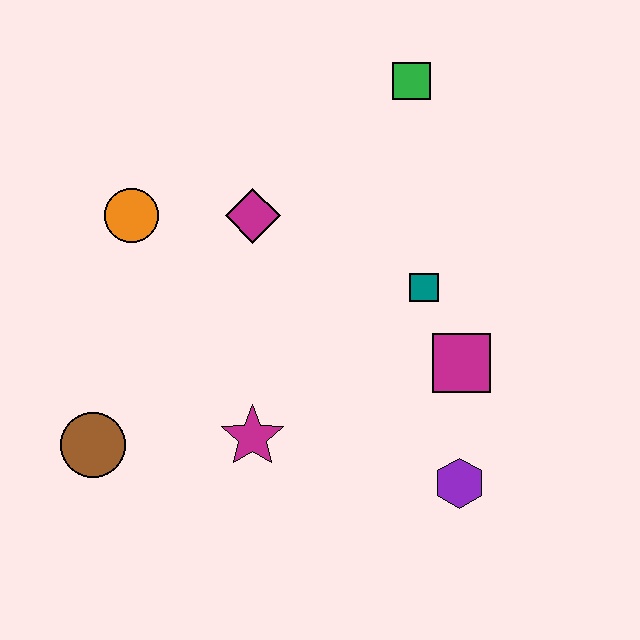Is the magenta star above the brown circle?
Yes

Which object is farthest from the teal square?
The brown circle is farthest from the teal square.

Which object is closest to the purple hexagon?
The magenta square is closest to the purple hexagon.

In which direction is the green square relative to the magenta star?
The green square is above the magenta star.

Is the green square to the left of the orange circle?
No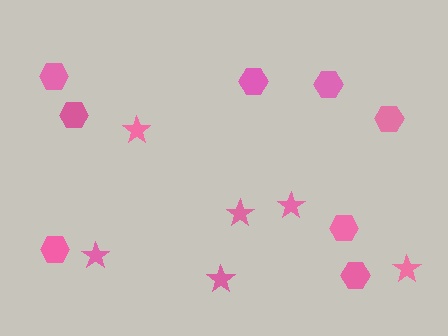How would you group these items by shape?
There are 2 groups: one group of stars (6) and one group of hexagons (8).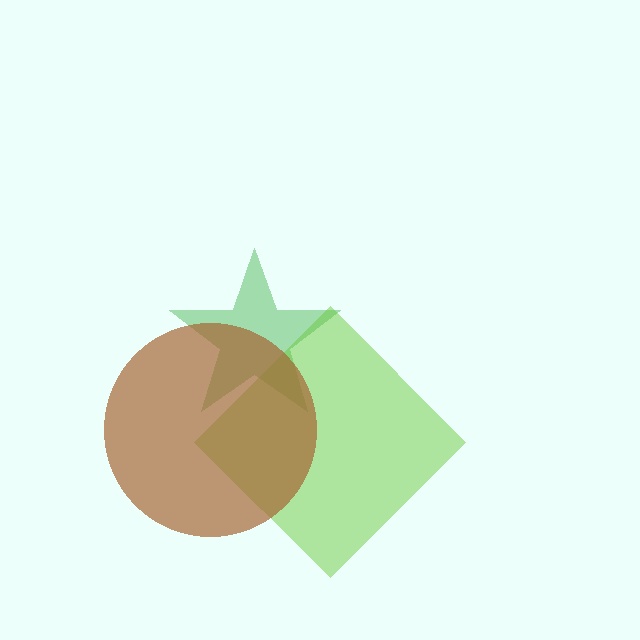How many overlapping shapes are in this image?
There are 3 overlapping shapes in the image.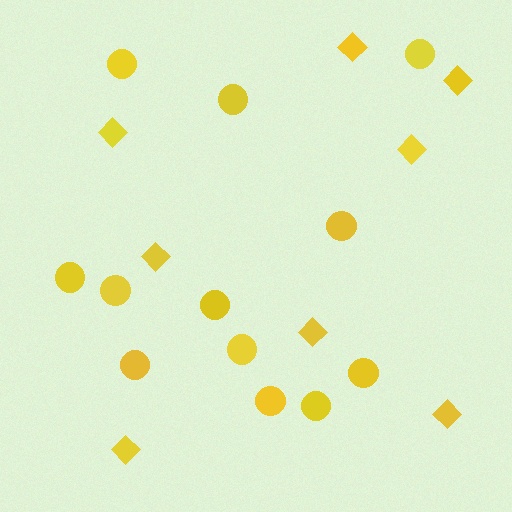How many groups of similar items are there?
There are 2 groups: one group of circles (12) and one group of diamonds (8).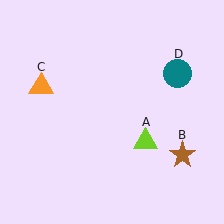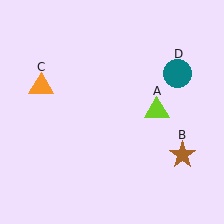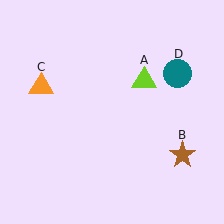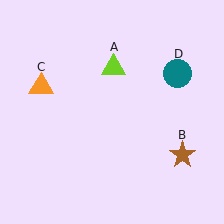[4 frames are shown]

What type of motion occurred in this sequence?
The lime triangle (object A) rotated counterclockwise around the center of the scene.